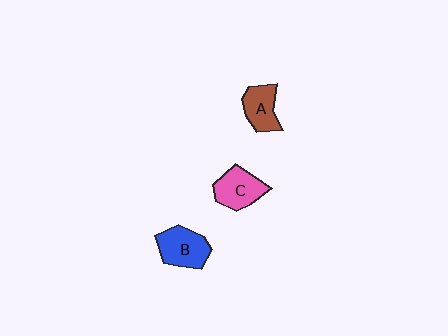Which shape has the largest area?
Shape B (blue).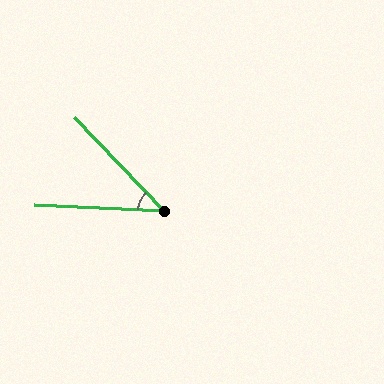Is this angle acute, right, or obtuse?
It is acute.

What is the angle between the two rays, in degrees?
Approximately 44 degrees.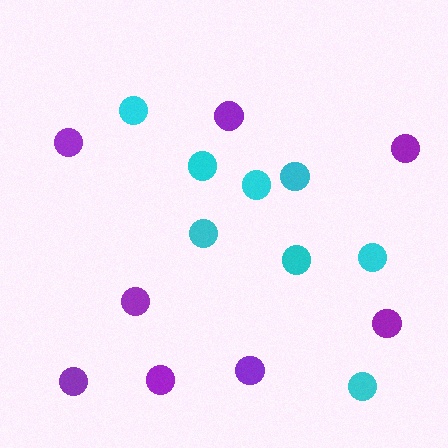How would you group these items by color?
There are 2 groups: one group of cyan circles (8) and one group of purple circles (8).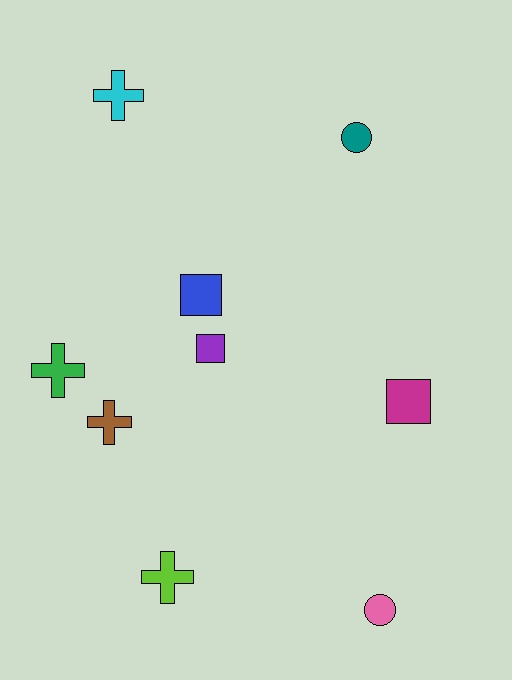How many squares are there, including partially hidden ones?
There are 3 squares.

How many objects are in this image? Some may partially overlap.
There are 9 objects.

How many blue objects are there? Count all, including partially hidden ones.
There is 1 blue object.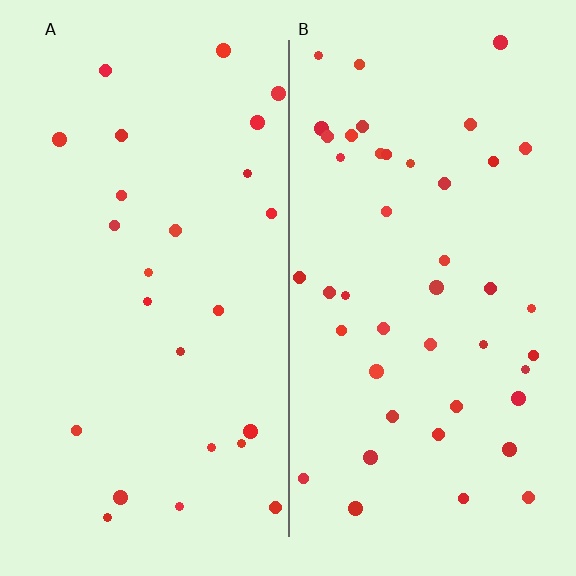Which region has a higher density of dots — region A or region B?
B (the right).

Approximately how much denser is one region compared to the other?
Approximately 1.7× — region B over region A.